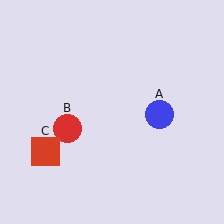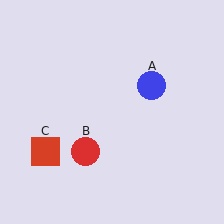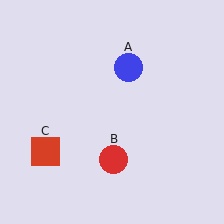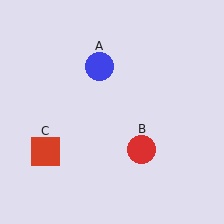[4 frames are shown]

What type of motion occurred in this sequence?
The blue circle (object A), red circle (object B) rotated counterclockwise around the center of the scene.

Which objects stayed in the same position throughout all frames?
Red square (object C) remained stationary.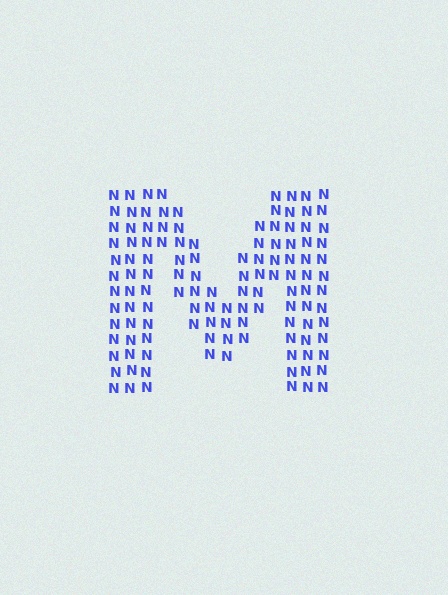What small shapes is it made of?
It is made of small letter N's.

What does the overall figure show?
The overall figure shows the letter M.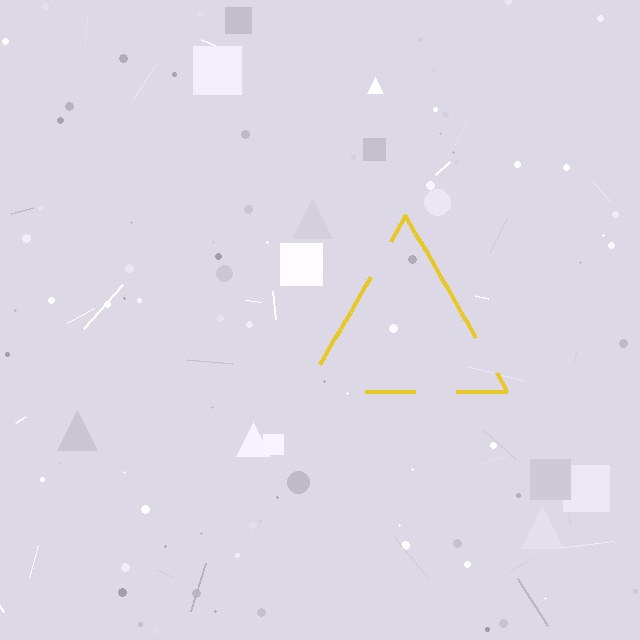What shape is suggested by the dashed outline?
The dashed outline suggests a triangle.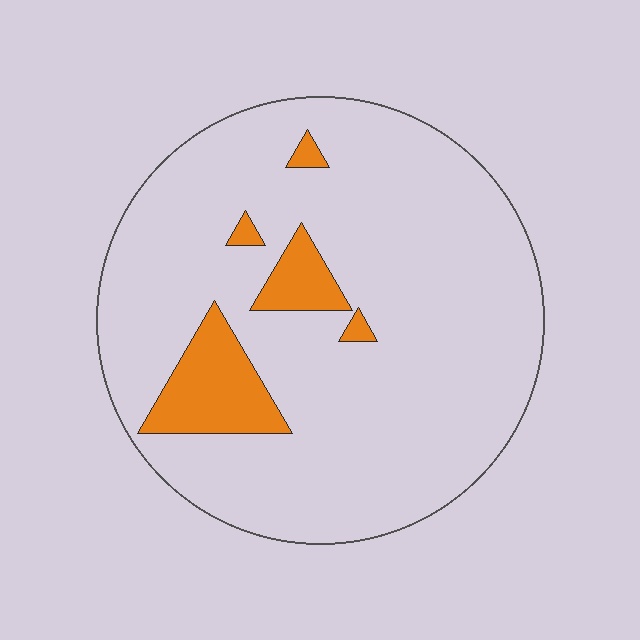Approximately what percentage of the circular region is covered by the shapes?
Approximately 10%.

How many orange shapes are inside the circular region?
5.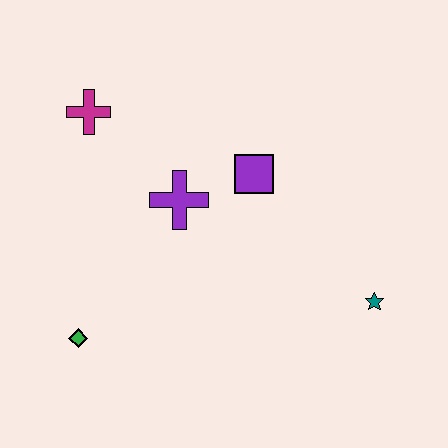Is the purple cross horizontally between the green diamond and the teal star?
Yes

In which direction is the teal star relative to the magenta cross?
The teal star is to the right of the magenta cross.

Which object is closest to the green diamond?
The purple cross is closest to the green diamond.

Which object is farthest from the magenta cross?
The teal star is farthest from the magenta cross.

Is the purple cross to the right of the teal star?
No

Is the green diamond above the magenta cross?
No